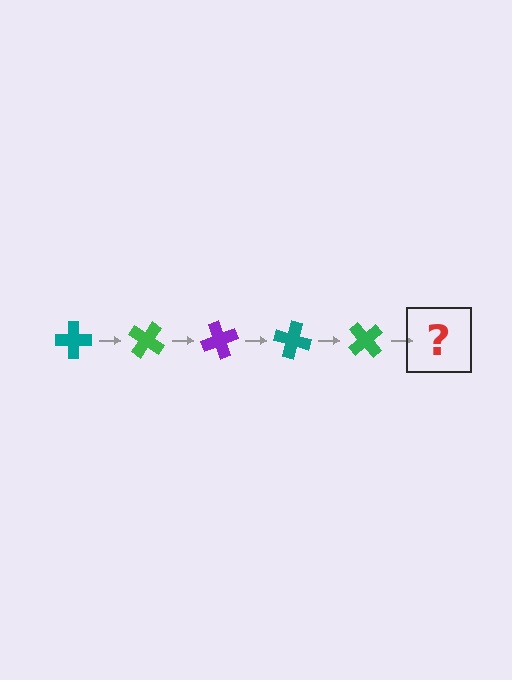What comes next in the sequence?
The next element should be a purple cross, rotated 175 degrees from the start.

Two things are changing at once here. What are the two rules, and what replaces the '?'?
The two rules are that it rotates 35 degrees each step and the color cycles through teal, green, and purple. The '?' should be a purple cross, rotated 175 degrees from the start.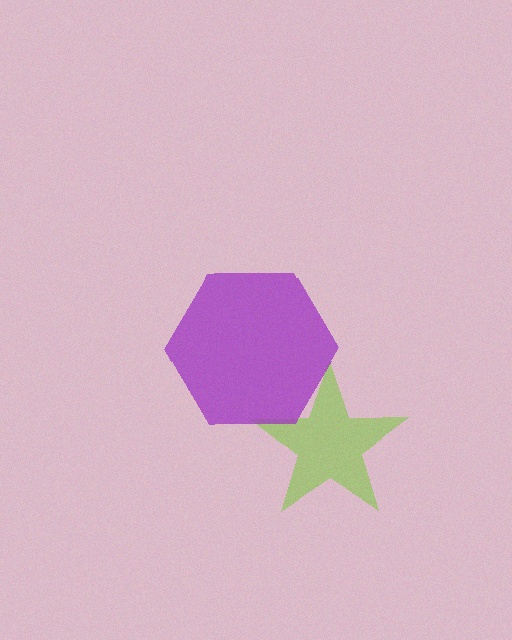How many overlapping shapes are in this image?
There are 2 overlapping shapes in the image.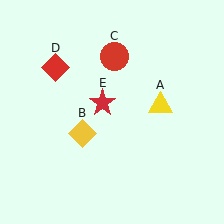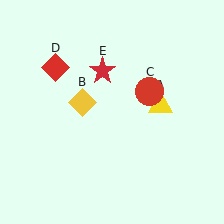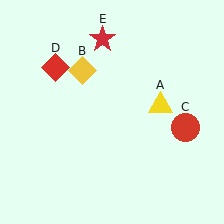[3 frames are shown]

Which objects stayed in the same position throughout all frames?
Yellow triangle (object A) and red diamond (object D) remained stationary.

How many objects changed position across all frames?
3 objects changed position: yellow diamond (object B), red circle (object C), red star (object E).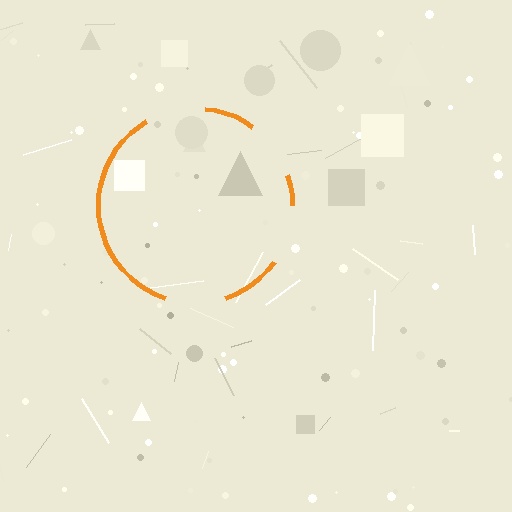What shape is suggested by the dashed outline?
The dashed outline suggests a circle.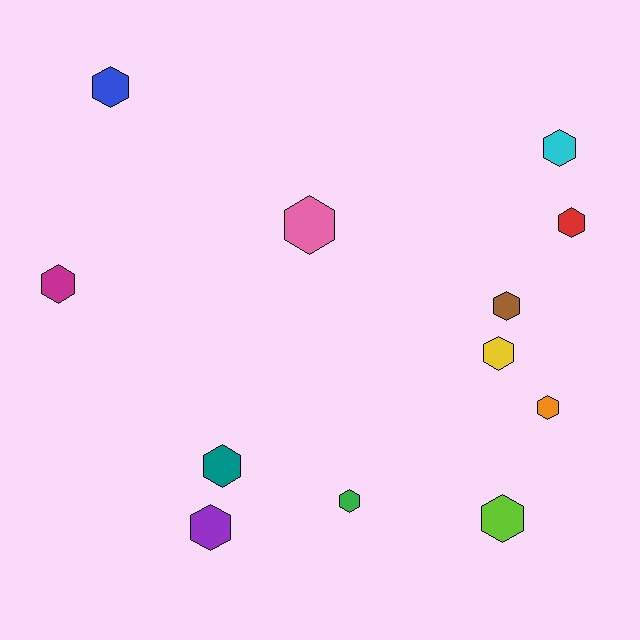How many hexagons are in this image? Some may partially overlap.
There are 12 hexagons.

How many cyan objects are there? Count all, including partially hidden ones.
There is 1 cyan object.